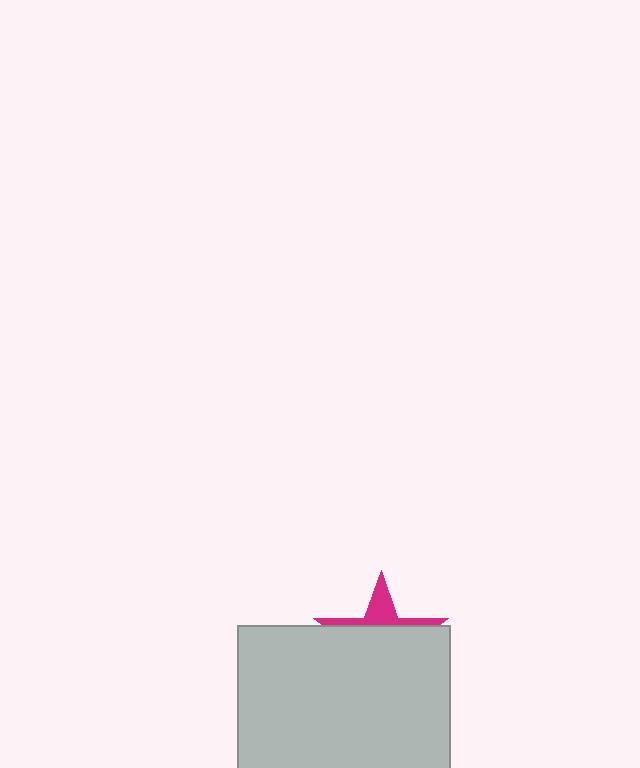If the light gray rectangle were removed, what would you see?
You would see the complete magenta star.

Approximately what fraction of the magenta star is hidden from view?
Roughly 69% of the magenta star is hidden behind the light gray rectangle.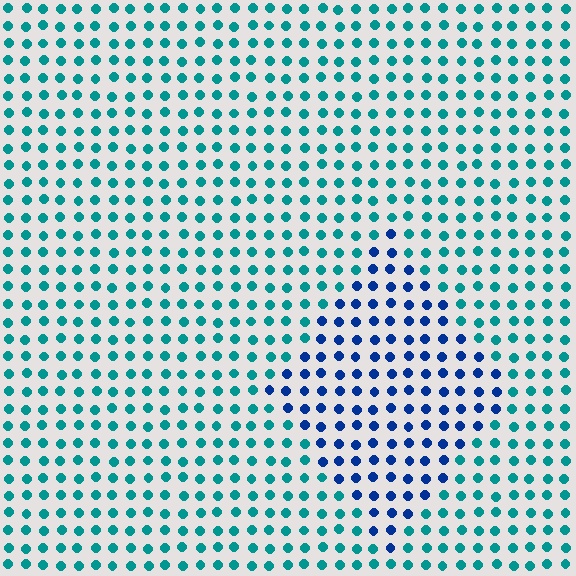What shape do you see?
I see a diamond.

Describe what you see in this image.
The image is filled with small teal elements in a uniform arrangement. A diamond-shaped region is visible where the elements are tinted to a slightly different hue, forming a subtle color boundary.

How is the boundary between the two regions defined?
The boundary is defined purely by a slight shift in hue (about 43 degrees). Spacing, size, and orientation are identical on both sides.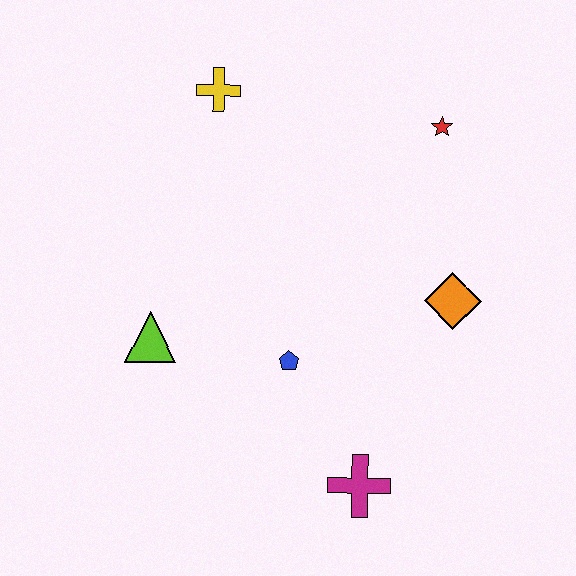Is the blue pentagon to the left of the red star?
Yes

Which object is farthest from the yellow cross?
The magenta cross is farthest from the yellow cross.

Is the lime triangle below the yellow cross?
Yes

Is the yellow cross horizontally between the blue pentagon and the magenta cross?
No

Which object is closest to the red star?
The orange diamond is closest to the red star.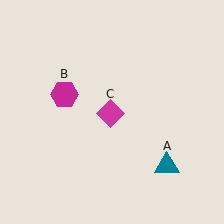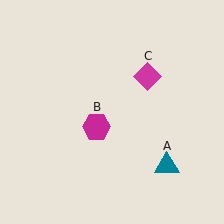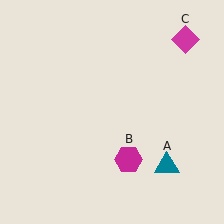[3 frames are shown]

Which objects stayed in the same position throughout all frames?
Teal triangle (object A) remained stationary.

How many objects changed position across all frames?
2 objects changed position: magenta hexagon (object B), magenta diamond (object C).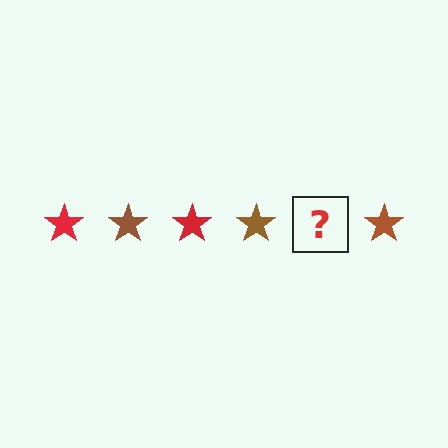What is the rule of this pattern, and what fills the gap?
The rule is that the pattern cycles through red, brown stars. The gap should be filled with a red star.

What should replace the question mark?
The question mark should be replaced with a red star.